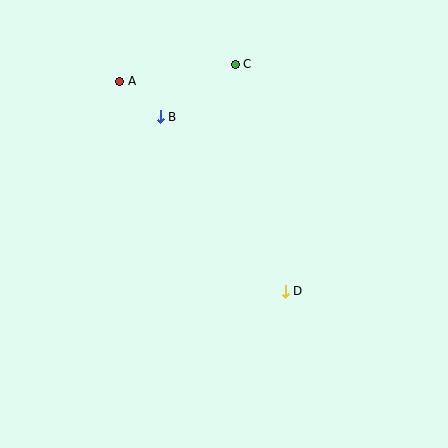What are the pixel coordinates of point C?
Point C is at (235, 64).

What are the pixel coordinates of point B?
Point B is at (160, 117).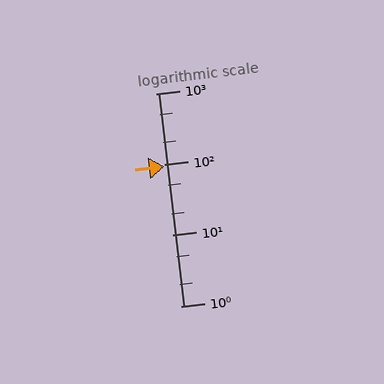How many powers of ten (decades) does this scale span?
The scale spans 3 decades, from 1 to 1000.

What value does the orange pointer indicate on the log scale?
The pointer indicates approximately 92.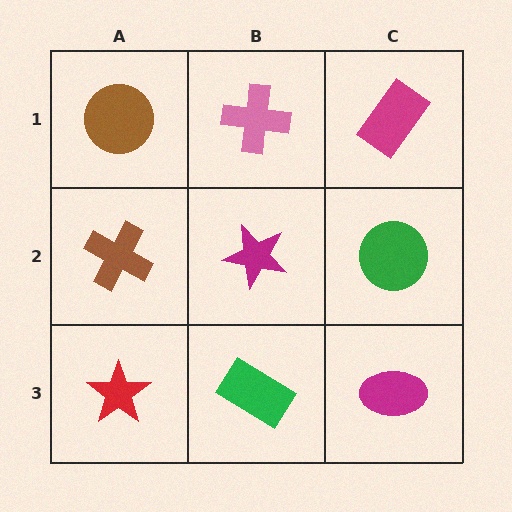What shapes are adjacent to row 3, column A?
A brown cross (row 2, column A), a green rectangle (row 3, column B).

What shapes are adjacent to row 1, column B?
A magenta star (row 2, column B), a brown circle (row 1, column A), a magenta rectangle (row 1, column C).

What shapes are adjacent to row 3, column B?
A magenta star (row 2, column B), a red star (row 3, column A), a magenta ellipse (row 3, column C).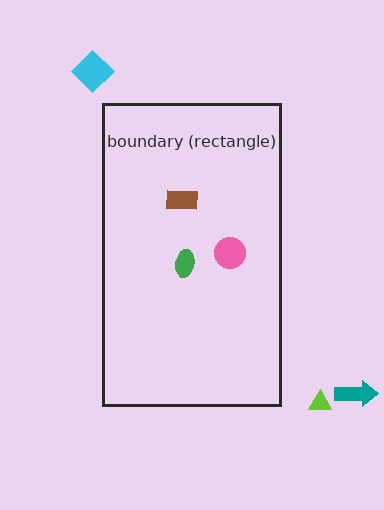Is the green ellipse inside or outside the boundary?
Inside.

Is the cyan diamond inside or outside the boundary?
Outside.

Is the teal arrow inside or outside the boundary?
Outside.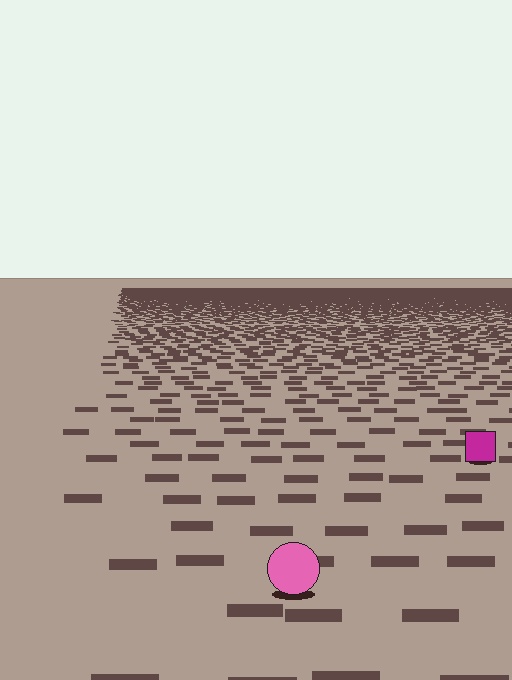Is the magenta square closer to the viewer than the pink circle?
No. The pink circle is closer — you can tell from the texture gradient: the ground texture is coarser near it.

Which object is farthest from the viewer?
The magenta square is farthest from the viewer. It appears smaller and the ground texture around it is denser.